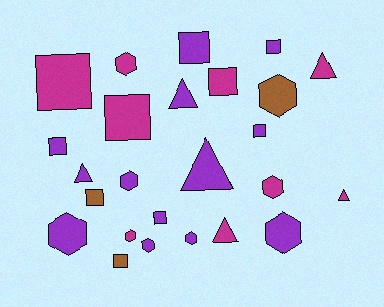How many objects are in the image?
There are 25 objects.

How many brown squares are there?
There are 2 brown squares.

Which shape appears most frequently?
Square, with 10 objects.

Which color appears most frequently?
Purple, with 13 objects.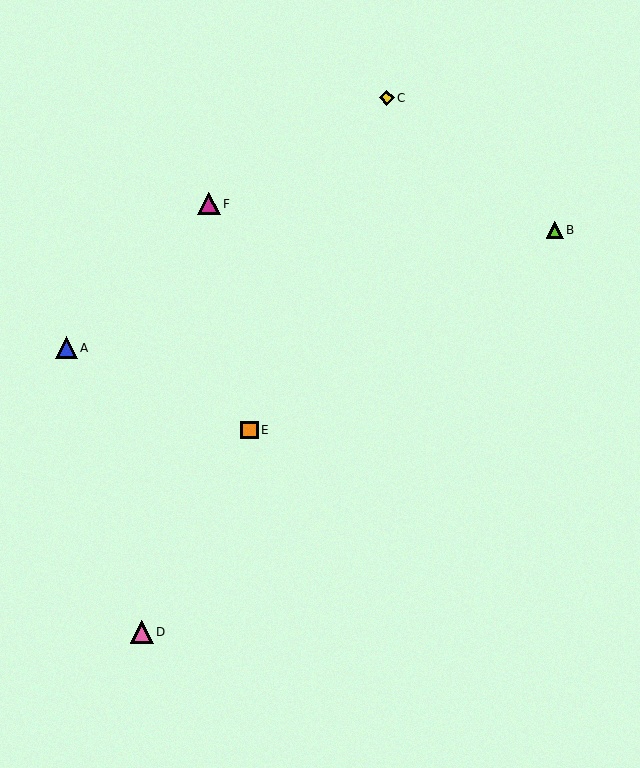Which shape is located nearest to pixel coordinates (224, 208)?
The magenta triangle (labeled F) at (209, 204) is nearest to that location.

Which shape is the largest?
The pink triangle (labeled D) is the largest.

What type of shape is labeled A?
Shape A is a blue triangle.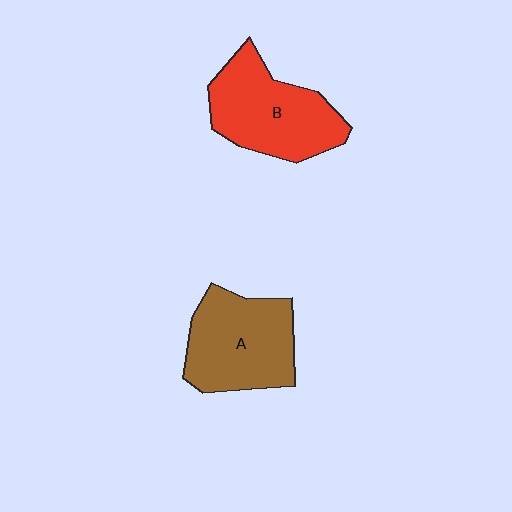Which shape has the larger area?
Shape B (red).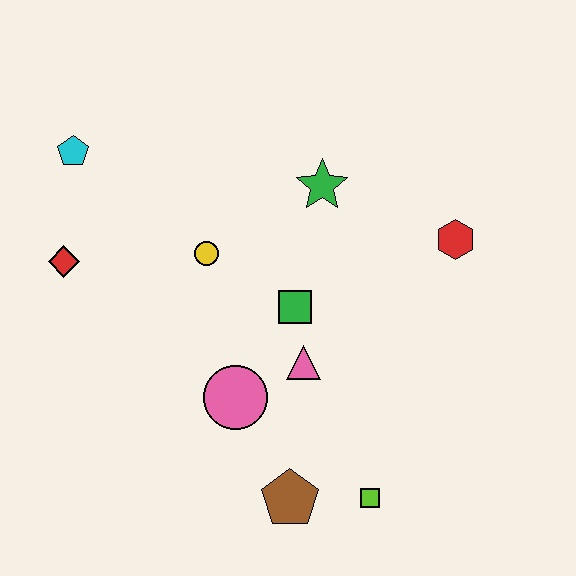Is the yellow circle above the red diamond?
Yes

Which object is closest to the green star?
The green square is closest to the green star.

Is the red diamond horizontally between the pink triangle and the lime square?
No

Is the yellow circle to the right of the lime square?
No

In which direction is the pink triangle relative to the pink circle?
The pink triangle is to the right of the pink circle.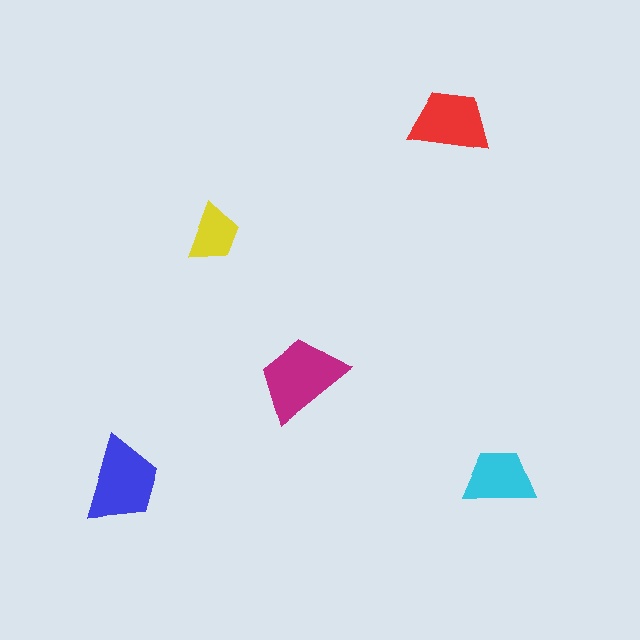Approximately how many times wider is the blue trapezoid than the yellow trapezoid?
About 1.5 times wider.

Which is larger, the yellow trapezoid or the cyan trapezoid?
The cyan one.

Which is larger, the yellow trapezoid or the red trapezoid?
The red one.